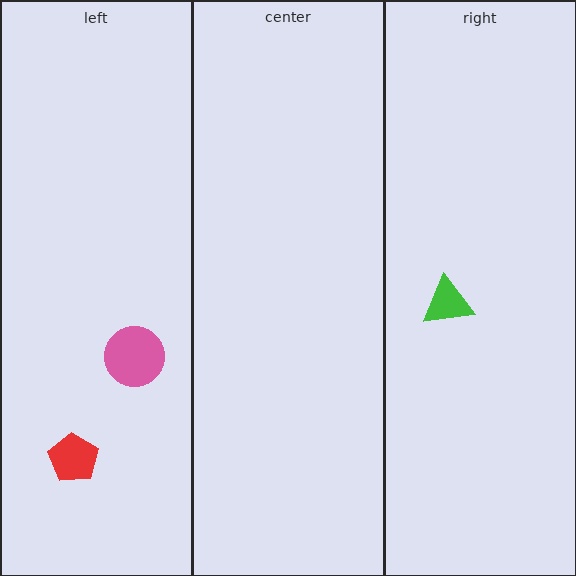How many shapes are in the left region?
2.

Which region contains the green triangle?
The right region.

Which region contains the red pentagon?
The left region.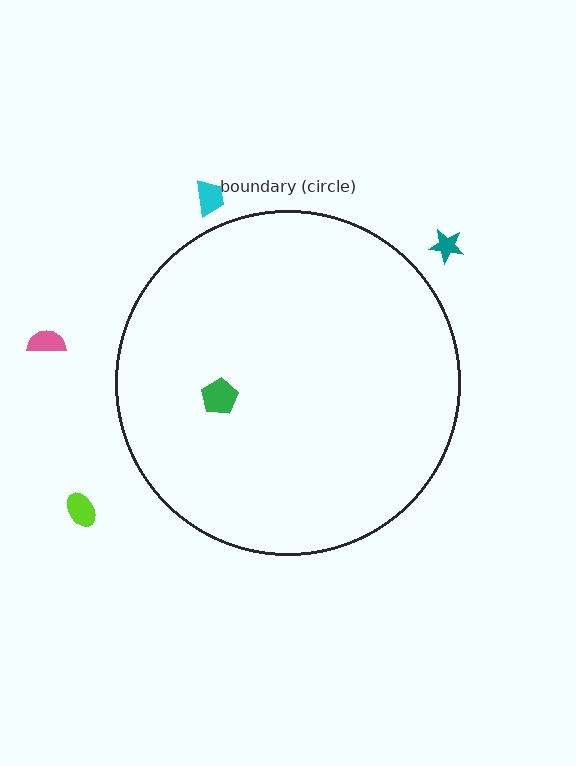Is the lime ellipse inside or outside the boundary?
Outside.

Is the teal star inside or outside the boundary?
Outside.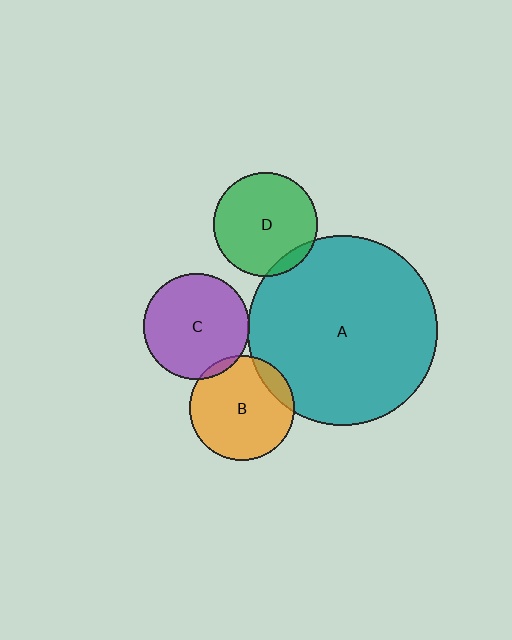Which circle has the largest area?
Circle A (teal).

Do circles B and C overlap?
Yes.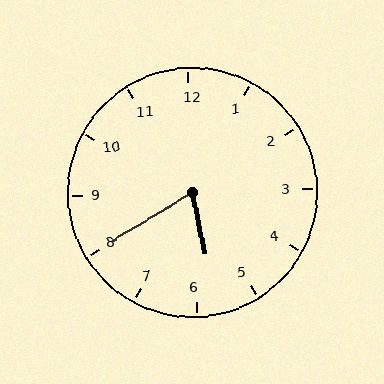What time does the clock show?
5:40.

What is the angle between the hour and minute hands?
Approximately 70 degrees.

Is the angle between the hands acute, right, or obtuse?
It is acute.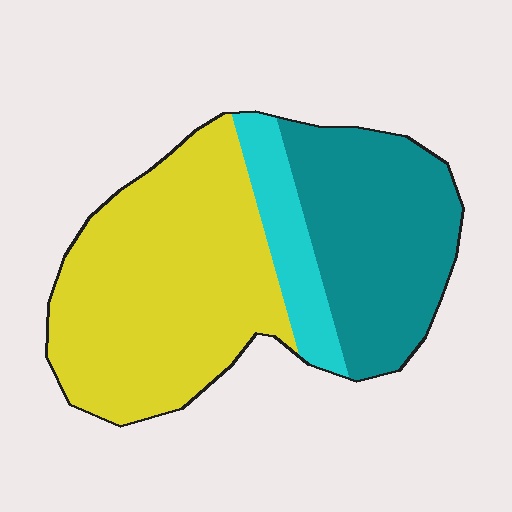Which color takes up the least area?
Cyan, at roughly 10%.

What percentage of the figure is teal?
Teal takes up about one third (1/3) of the figure.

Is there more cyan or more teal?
Teal.